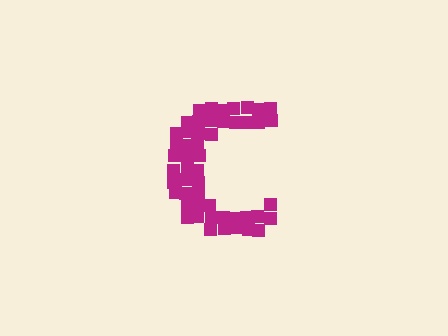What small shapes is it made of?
It is made of small squares.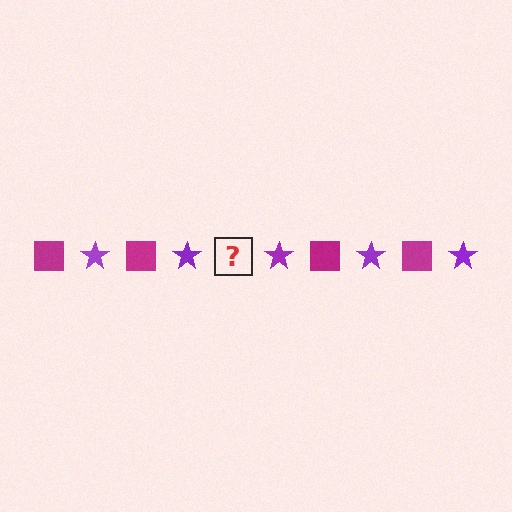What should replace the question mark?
The question mark should be replaced with a magenta square.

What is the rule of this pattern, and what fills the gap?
The rule is that the pattern alternates between magenta square and purple star. The gap should be filled with a magenta square.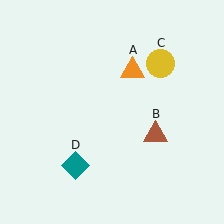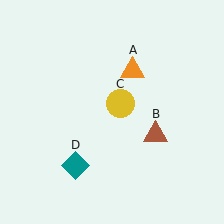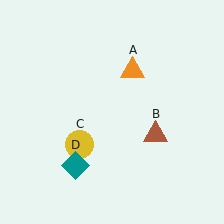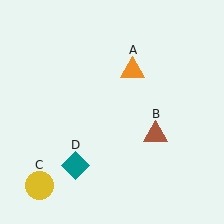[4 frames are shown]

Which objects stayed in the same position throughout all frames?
Orange triangle (object A) and brown triangle (object B) and teal diamond (object D) remained stationary.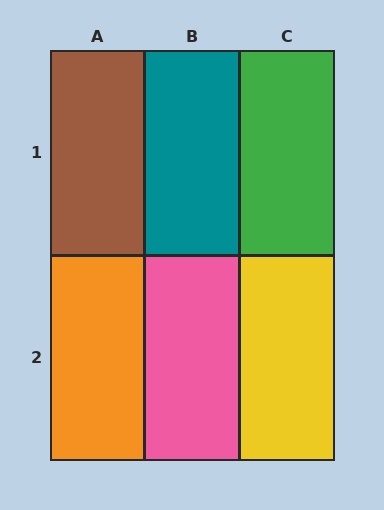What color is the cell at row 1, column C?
Green.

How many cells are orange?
1 cell is orange.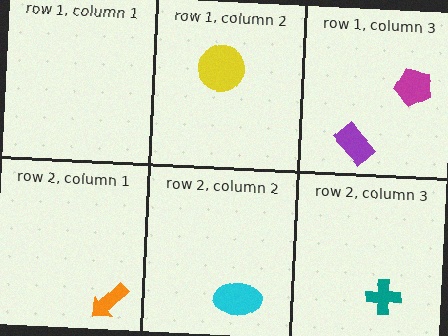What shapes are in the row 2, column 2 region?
The cyan ellipse.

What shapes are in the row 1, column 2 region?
The yellow circle.